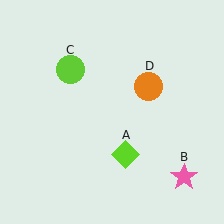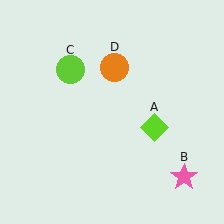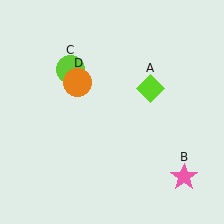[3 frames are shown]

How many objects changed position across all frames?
2 objects changed position: lime diamond (object A), orange circle (object D).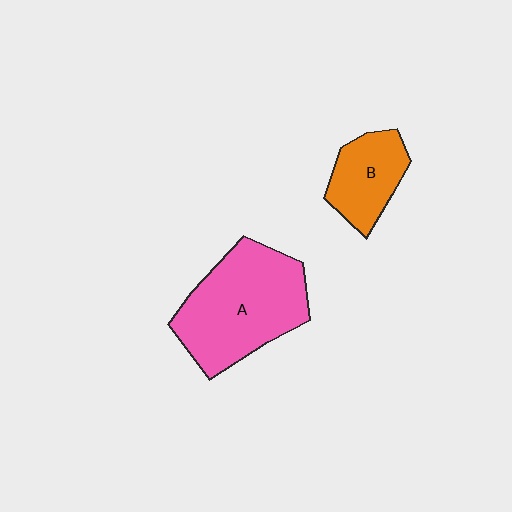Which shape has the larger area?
Shape A (pink).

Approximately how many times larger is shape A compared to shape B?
Approximately 2.1 times.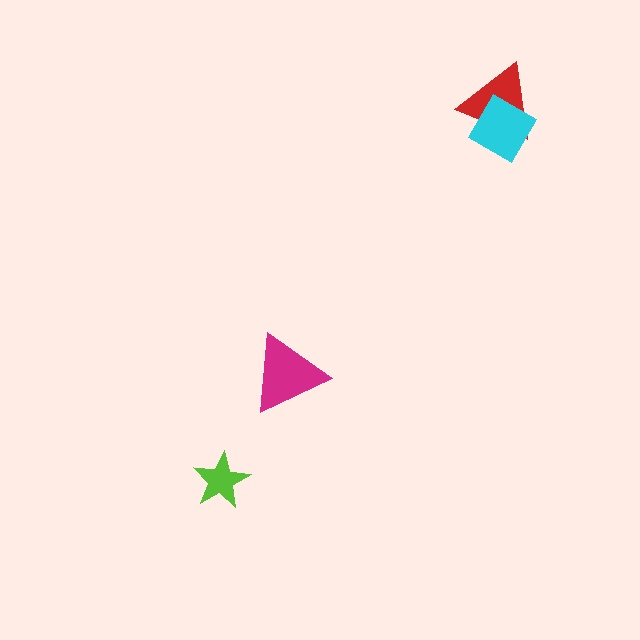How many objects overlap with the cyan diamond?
1 object overlaps with the cyan diamond.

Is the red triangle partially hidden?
Yes, it is partially covered by another shape.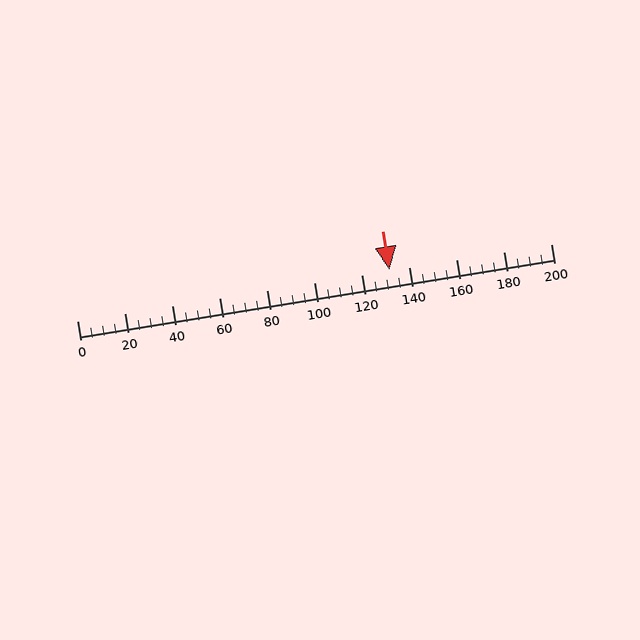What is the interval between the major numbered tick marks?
The major tick marks are spaced 20 units apart.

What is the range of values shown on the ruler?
The ruler shows values from 0 to 200.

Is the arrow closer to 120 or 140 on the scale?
The arrow is closer to 140.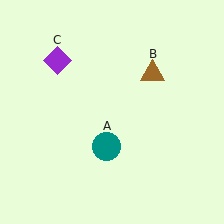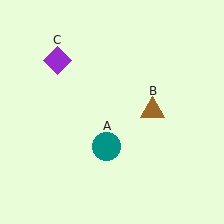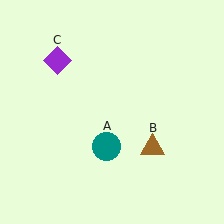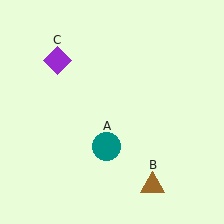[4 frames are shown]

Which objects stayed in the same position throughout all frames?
Teal circle (object A) and purple diamond (object C) remained stationary.